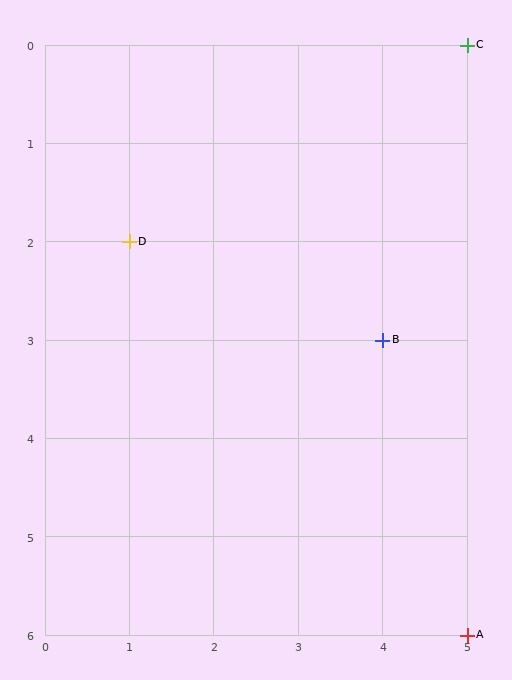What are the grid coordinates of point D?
Point D is at grid coordinates (1, 2).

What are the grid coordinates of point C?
Point C is at grid coordinates (5, 0).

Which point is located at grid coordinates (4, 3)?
Point B is at (4, 3).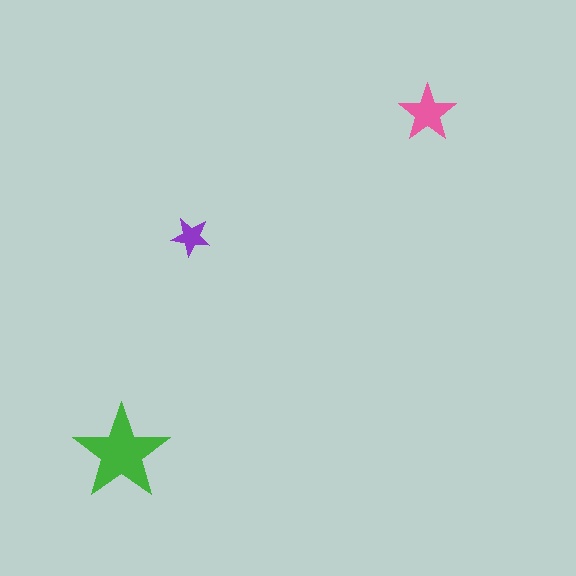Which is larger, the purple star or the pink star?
The pink one.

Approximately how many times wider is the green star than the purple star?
About 2.5 times wider.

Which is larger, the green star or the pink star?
The green one.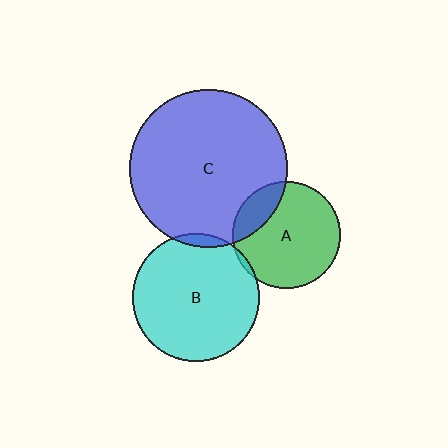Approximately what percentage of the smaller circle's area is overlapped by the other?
Approximately 20%.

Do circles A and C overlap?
Yes.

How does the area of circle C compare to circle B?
Approximately 1.5 times.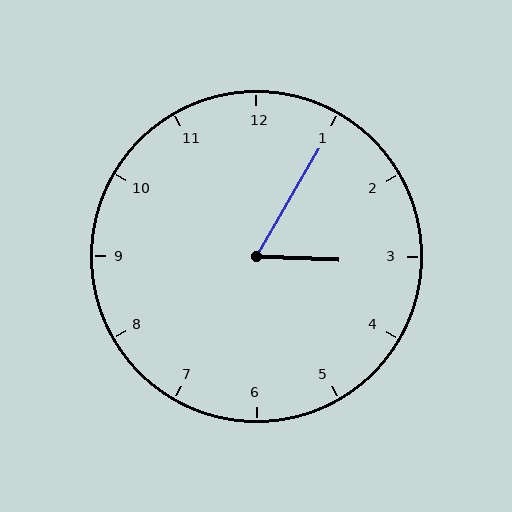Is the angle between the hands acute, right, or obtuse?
It is acute.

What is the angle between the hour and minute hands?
Approximately 62 degrees.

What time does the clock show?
3:05.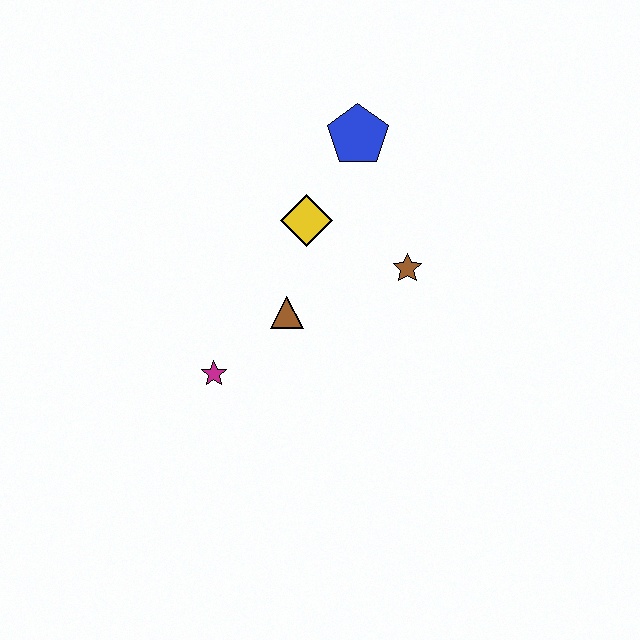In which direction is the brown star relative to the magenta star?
The brown star is to the right of the magenta star.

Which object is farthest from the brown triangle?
The blue pentagon is farthest from the brown triangle.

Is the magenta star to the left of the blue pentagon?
Yes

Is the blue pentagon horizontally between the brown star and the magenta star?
Yes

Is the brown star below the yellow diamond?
Yes